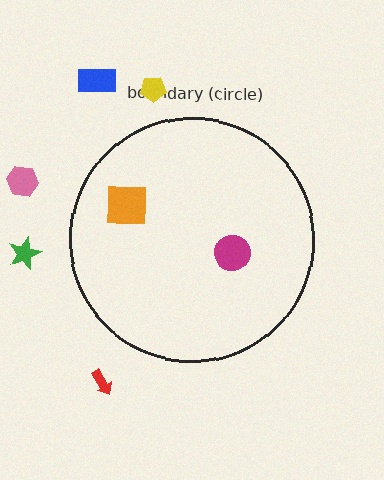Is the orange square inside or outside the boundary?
Inside.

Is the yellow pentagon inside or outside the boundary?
Outside.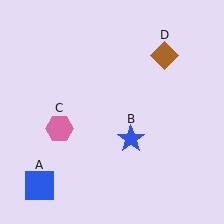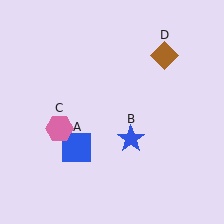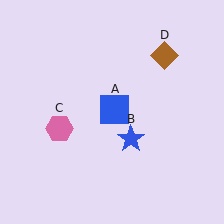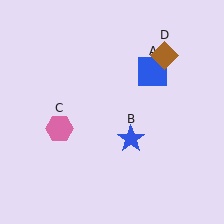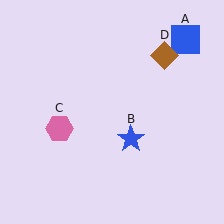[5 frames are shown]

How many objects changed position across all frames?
1 object changed position: blue square (object A).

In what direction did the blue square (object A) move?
The blue square (object A) moved up and to the right.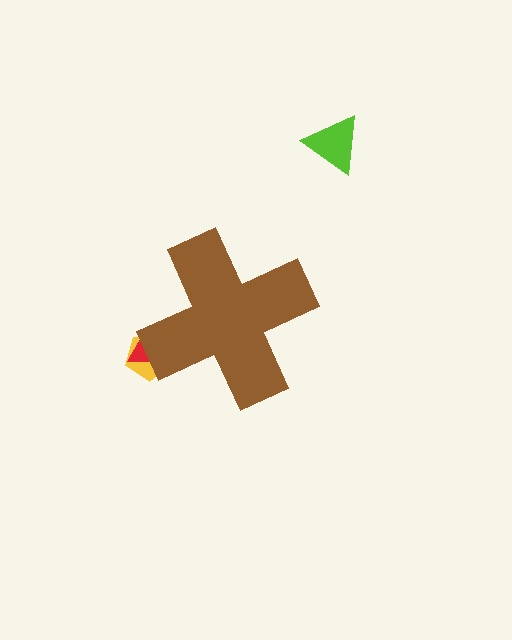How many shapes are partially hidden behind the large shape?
2 shapes are partially hidden.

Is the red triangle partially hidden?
Yes, the red triangle is partially hidden behind the brown cross.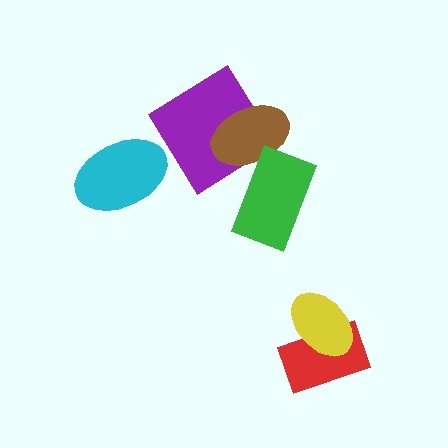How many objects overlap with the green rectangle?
1 object overlaps with the green rectangle.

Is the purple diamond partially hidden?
Yes, it is partially covered by another shape.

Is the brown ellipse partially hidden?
Yes, it is partially covered by another shape.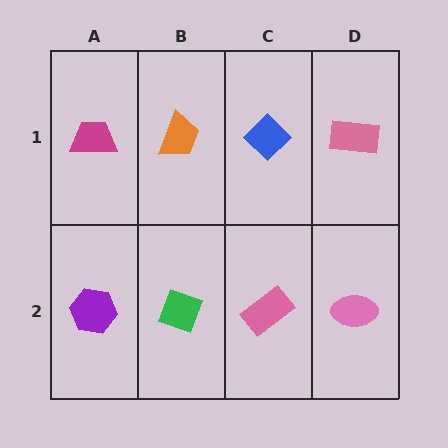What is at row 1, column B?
An orange trapezoid.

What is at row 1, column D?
A pink rectangle.